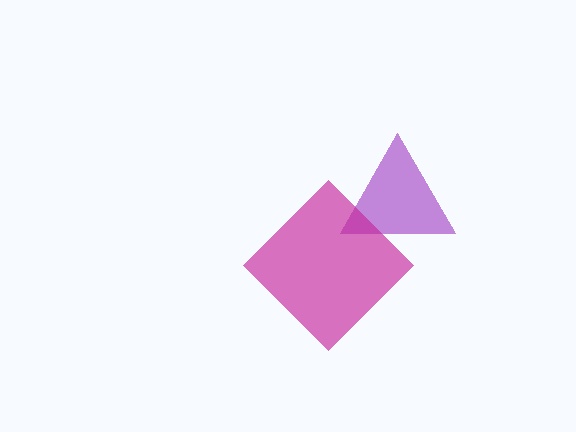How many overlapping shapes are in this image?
There are 2 overlapping shapes in the image.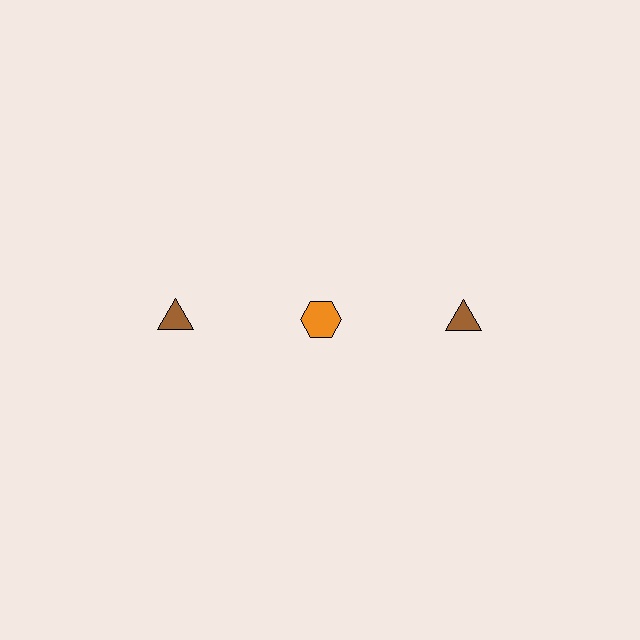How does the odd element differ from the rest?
It differs in both color (orange instead of brown) and shape (hexagon instead of triangle).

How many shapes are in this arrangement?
There are 3 shapes arranged in a grid pattern.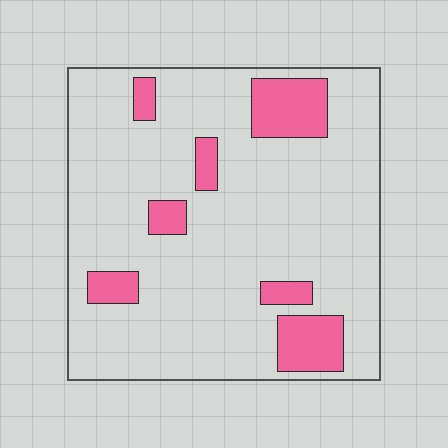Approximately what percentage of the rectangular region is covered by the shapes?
Approximately 15%.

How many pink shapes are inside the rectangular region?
7.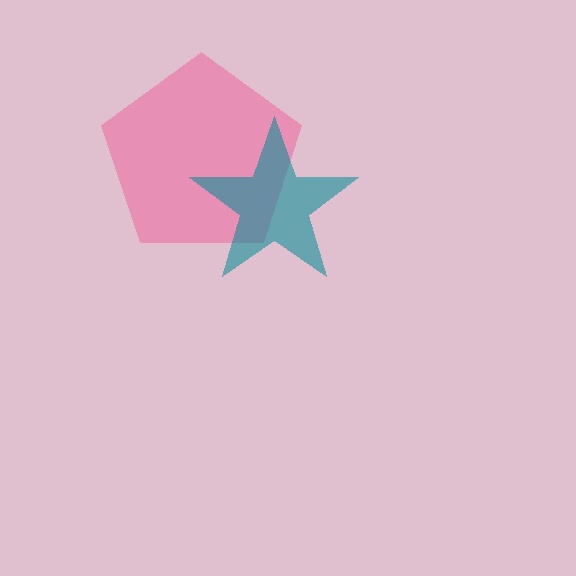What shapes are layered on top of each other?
The layered shapes are: a pink pentagon, a teal star.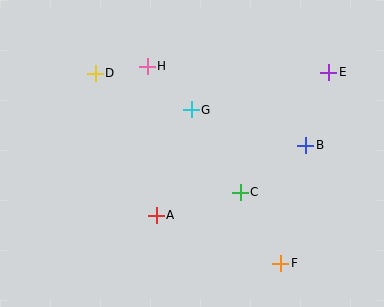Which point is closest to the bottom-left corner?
Point A is closest to the bottom-left corner.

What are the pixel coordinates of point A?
Point A is at (156, 215).